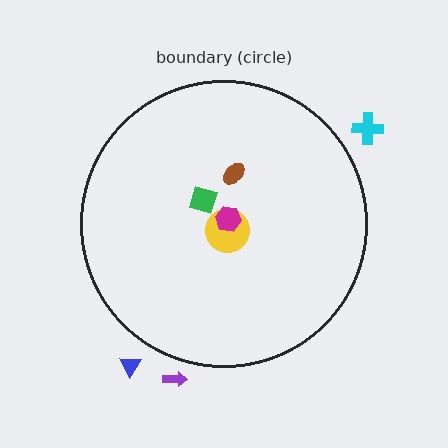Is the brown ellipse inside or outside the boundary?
Inside.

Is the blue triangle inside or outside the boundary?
Outside.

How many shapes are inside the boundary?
4 inside, 3 outside.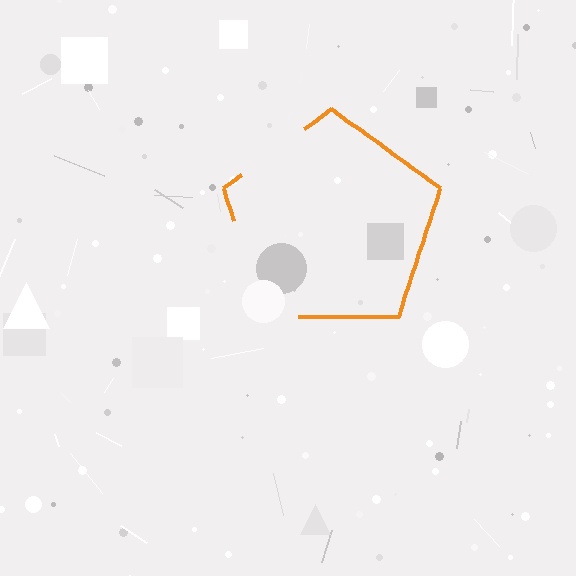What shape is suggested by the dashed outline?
The dashed outline suggests a pentagon.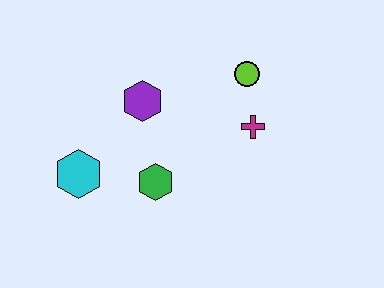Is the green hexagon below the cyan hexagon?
Yes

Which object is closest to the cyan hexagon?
The green hexagon is closest to the cyan hexagon.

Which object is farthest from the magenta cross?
The cyan hexagon is farthest from the magenta cross.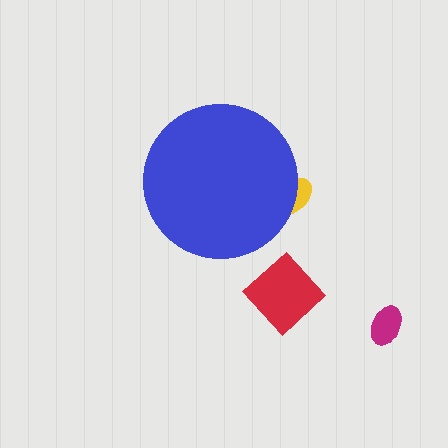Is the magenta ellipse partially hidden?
No, the magenta ellipse is fully visible.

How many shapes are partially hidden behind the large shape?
1 shape is partially hidden.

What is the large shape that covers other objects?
A blue circle.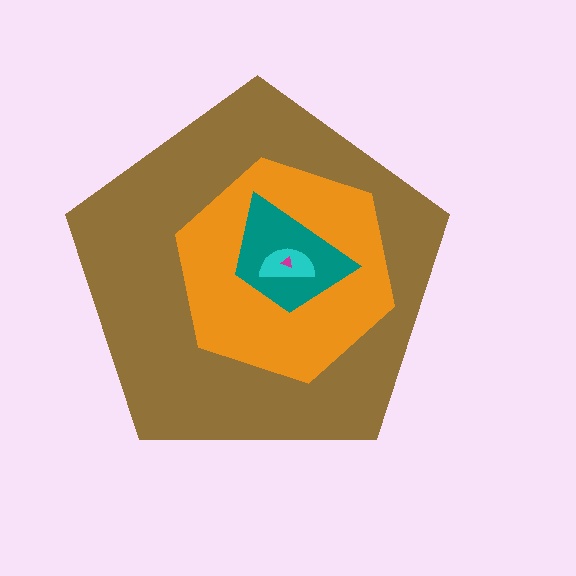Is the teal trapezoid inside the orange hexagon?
Yes.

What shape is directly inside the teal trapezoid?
The cyan semicircle.